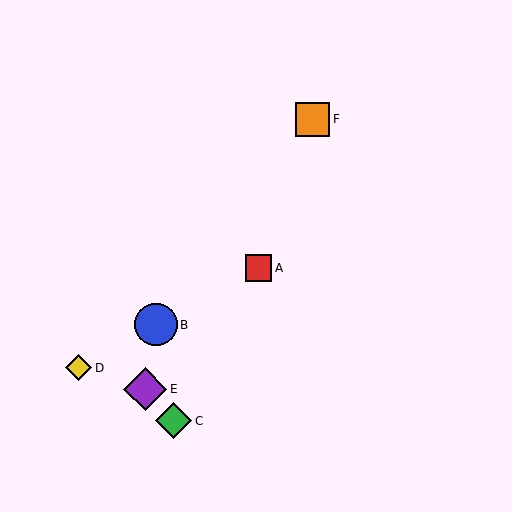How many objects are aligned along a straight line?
3 objects (A, B, D) are aligned along a straight line.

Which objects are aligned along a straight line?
Objects A, B, D are aligned along a straight line.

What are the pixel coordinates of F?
Object F is at (313, 119).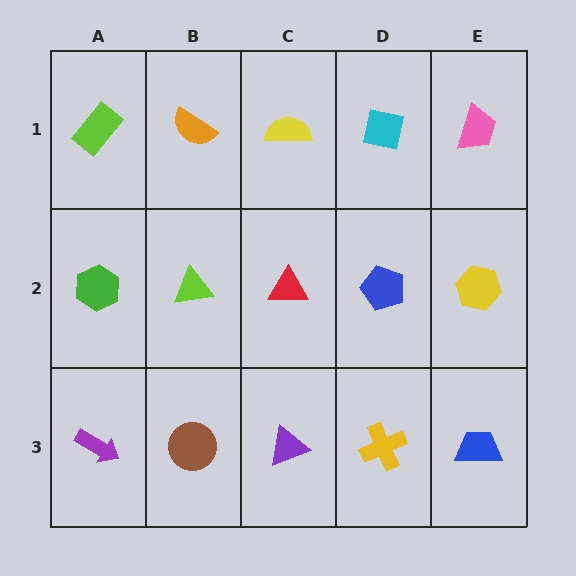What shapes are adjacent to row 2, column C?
A yellow semicircle (row 1, column C), a purple triangle (row 3, column C), a lime triangle (row 2, column B), a blue pentagon (row 2, column D).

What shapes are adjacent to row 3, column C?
A red triangle (row 2, column C), a brown circle (row 3, column B), a yellow cross (row 3, column D).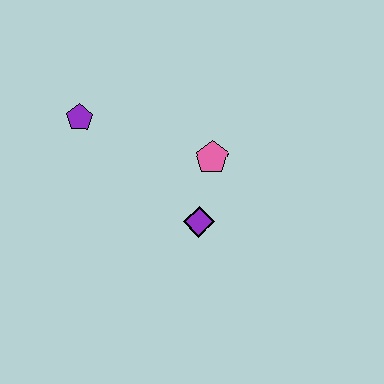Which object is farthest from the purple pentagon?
The purple diamond is farthest from the purple pentagon.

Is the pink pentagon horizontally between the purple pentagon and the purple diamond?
No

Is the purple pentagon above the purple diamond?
Yes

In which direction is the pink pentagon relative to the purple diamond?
The pink pentagon is above the purple diamond.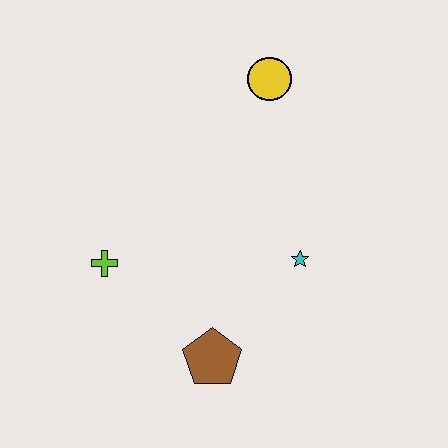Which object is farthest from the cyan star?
The lime cross is farthest from the cyan star.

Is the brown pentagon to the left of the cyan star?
Yes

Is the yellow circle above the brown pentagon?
Yes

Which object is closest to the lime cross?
The brown pentagon is closest to the lime cross.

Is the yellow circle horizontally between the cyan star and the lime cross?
Yes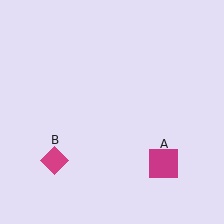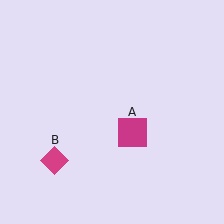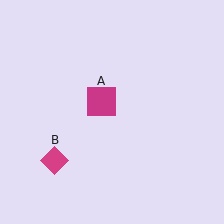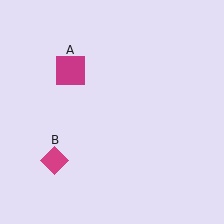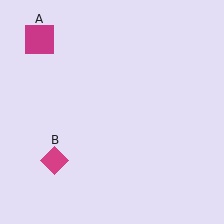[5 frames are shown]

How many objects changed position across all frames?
1 object changed position: magenta square (object A).